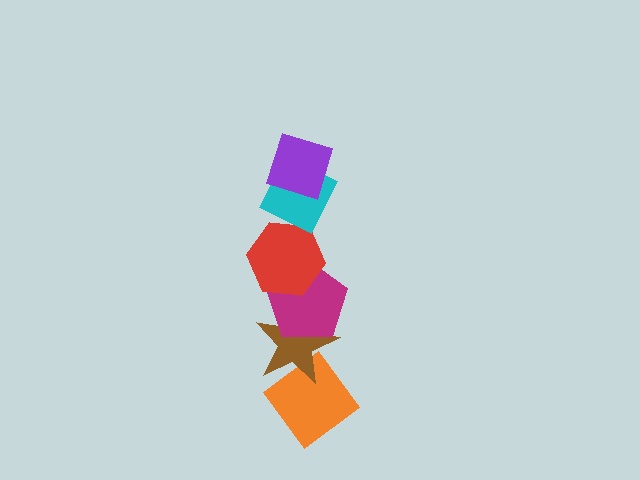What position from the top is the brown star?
The brown star is 5th from the top.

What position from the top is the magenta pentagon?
The magenta pentagon is 4th from the top.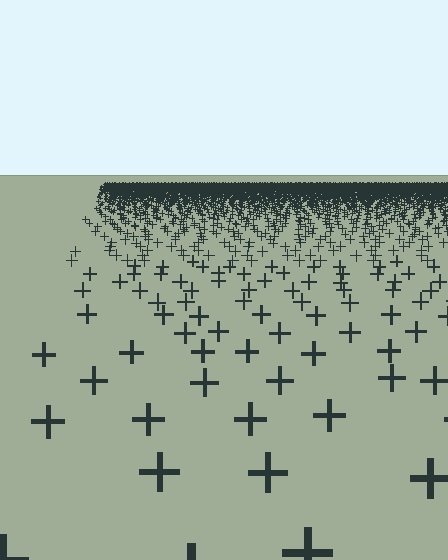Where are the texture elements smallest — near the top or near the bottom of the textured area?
Near the top.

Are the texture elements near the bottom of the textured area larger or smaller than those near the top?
Larger. Near the bottom, elements are closer to the viewer and appear at a bigger on-screen size.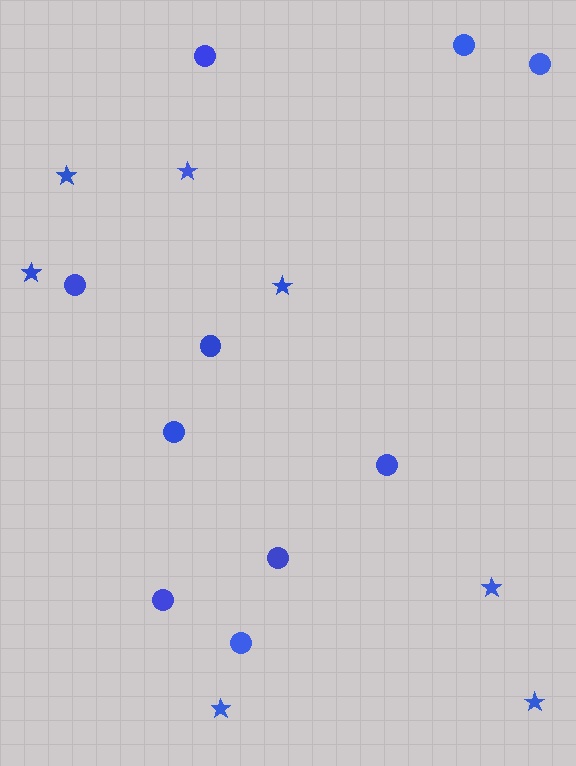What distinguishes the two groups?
There are 2 groups: one group of circles (10) and one group of stars (7).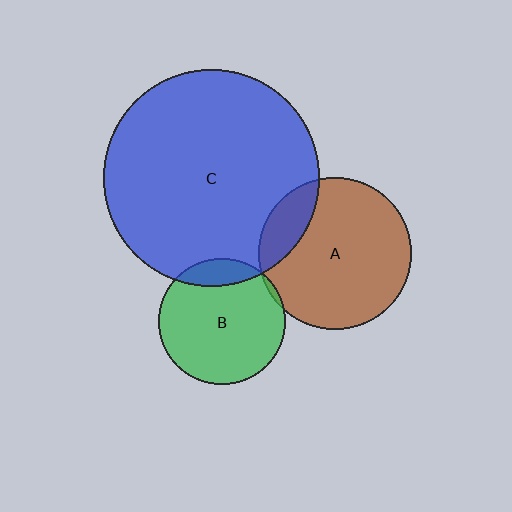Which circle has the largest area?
Circle C (blue).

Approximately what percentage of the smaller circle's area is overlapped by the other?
Approximately 15%.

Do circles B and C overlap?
Yes.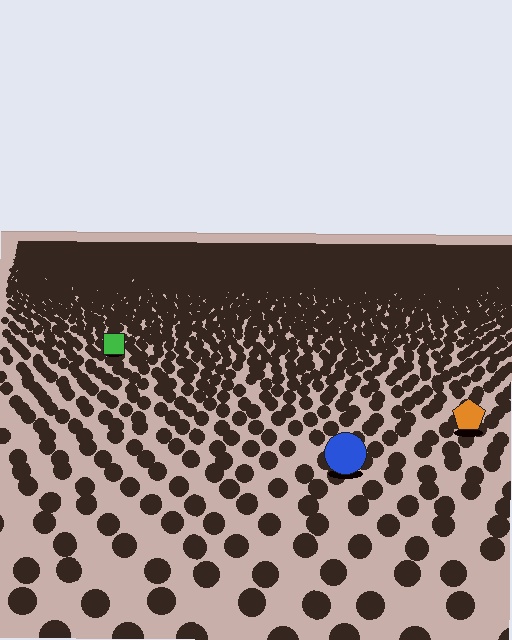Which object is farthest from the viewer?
The green square is farthest from the viewer. It appears smaller and the ground texture around it is denser.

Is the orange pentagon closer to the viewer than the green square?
Yes. The orange pentagon is closer — you can tell from the texture gradient: the ground texture is coarser near it.